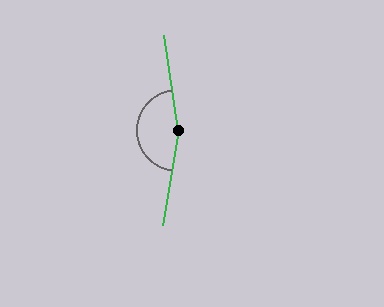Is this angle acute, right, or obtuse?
It is obtuse.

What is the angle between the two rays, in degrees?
Approximately 163 degrees.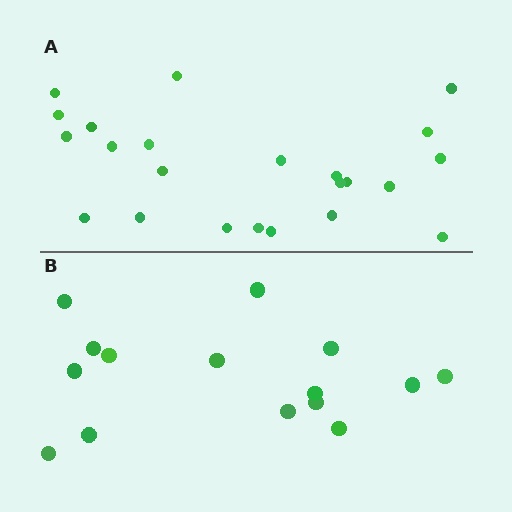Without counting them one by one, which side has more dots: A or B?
Region A (the top region) has more dots.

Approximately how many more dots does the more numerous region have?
Region A has roughly 8 or so more dots than region B.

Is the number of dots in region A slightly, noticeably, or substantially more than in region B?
Region A has substantially more. The ratio is roughly 1.5 to 1.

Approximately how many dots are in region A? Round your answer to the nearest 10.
About 20 dots. (The exact count is 23, which rounds to 20.)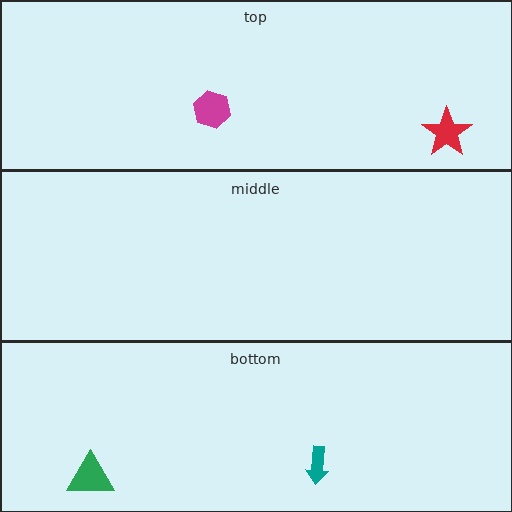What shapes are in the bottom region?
The green triangle, the teal arrow.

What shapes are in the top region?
The red star, the magenta hexagon.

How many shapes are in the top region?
2.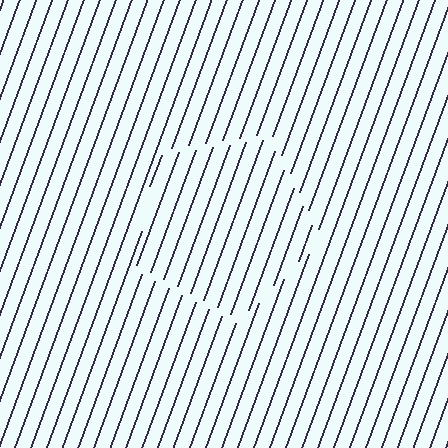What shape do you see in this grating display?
An illusory pentagon. The interior of the shape contains the same grating, shifted by half a period — the contour is defined by the phase discontinuity where line-ends from the inner and outer gratings abut.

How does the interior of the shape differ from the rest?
The interior of the shape contains the same grating, shifted by half a period — the contour is defined by the phase discontinuity where line-ends from the inner and outer gratings abut.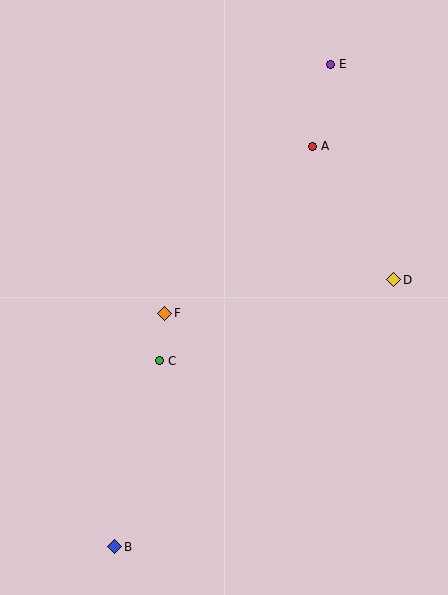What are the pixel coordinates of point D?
Point D is at (394, 280).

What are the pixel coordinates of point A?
Point A is at (312, 146).